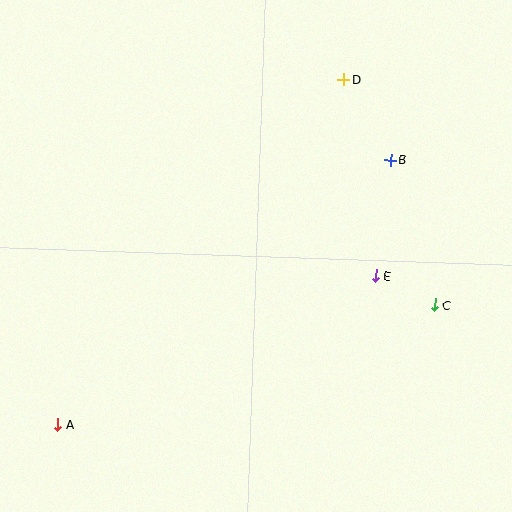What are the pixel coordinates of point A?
Point A is at (58, 424).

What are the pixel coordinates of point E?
Point E is at (375, 276).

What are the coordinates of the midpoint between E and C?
The midpoint between E and C is at (405, 290).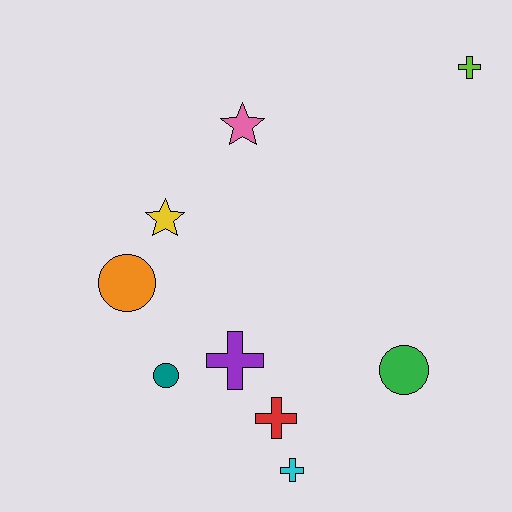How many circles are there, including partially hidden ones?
There are 3 circles.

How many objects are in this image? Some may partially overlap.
There are 9 objects.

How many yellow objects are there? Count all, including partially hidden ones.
There is 1 yellow object.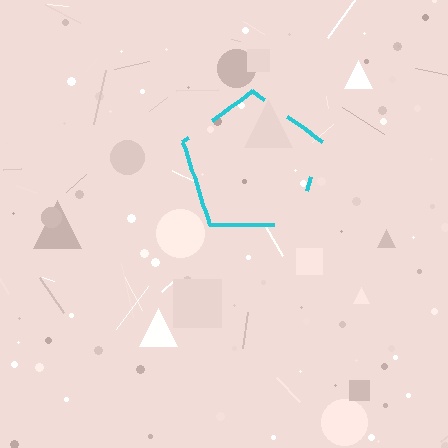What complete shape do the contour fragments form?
The contour fragments form a pentagon.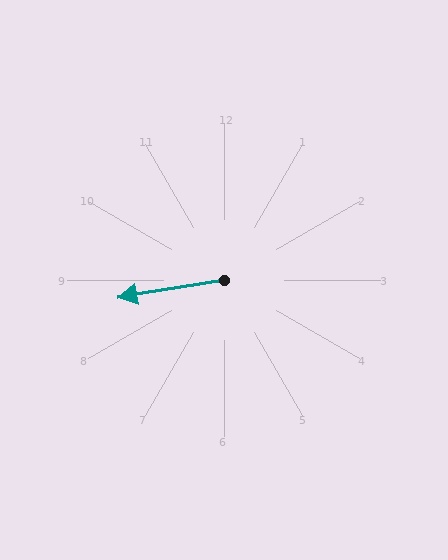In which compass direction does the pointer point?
West.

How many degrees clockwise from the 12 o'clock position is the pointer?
Approximately 261 degrees.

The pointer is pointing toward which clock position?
Roughly 9 o'clock.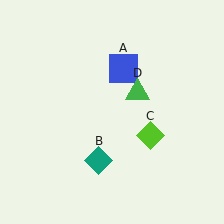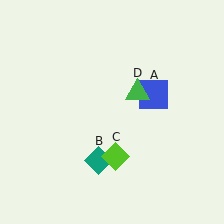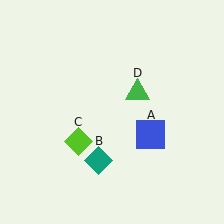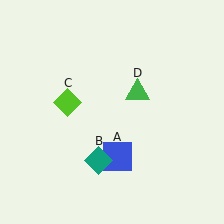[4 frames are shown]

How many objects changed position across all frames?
2 objects changed position: blue square (object A), lime diamond (object C).